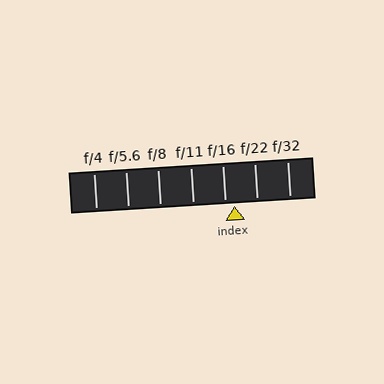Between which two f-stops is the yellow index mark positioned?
The index mark is between f/16 and f/22.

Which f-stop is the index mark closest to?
The index mark is closest to f/16.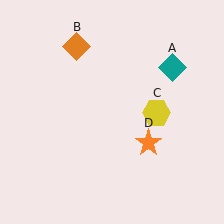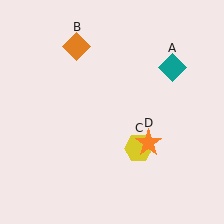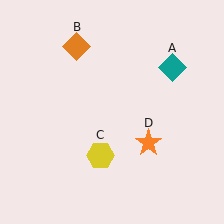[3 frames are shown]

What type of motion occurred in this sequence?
The yellow hexagon (object C) rotated clockwise around the center of the scene.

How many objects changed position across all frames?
1 object changed position: yellow hexagon (object C).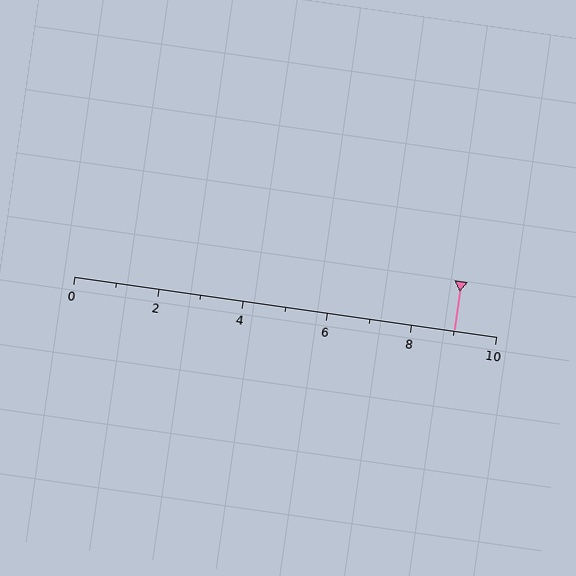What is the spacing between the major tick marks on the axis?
The major ticks are spaced 2 apart.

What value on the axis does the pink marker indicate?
The marker indicates approximately 9.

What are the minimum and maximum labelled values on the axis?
The axis runs from 0 to 10.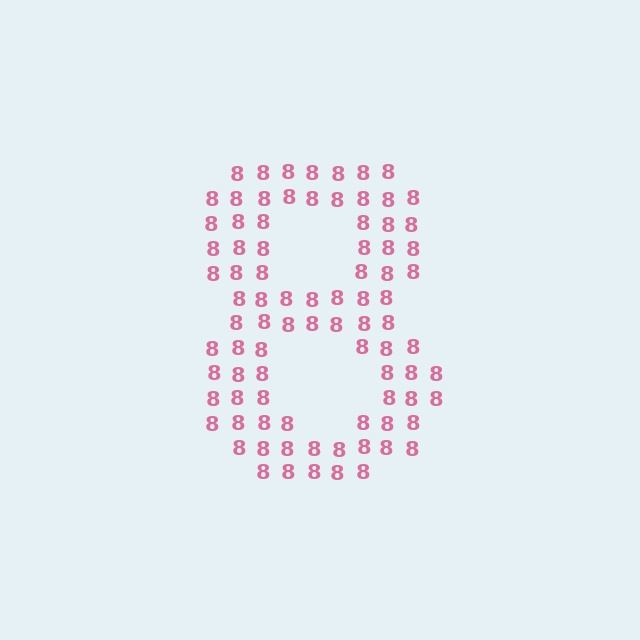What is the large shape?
The large shape is the digit 8.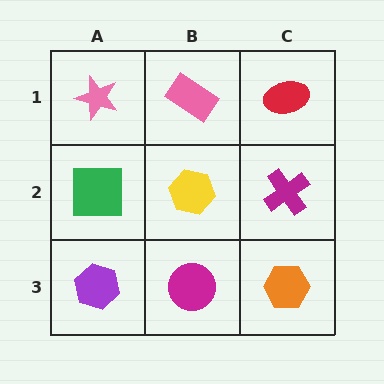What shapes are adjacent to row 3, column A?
A green square (row 2, column A), a magenta circle (row 3, column B).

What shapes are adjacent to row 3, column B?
A yellow hexagon (row 2, column B), a purple hexagon (row 3, column A), an orange hexagon (row 3, column C).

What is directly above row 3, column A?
A green square.